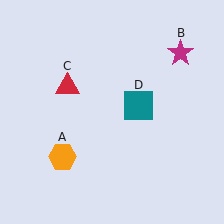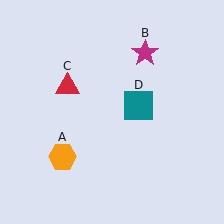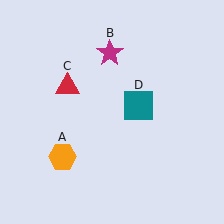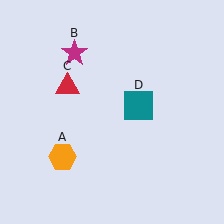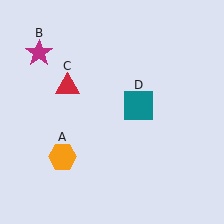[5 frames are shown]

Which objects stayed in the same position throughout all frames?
Orange hexagon (object A) and red triangle (object C) and teal square (object D) remained stationary.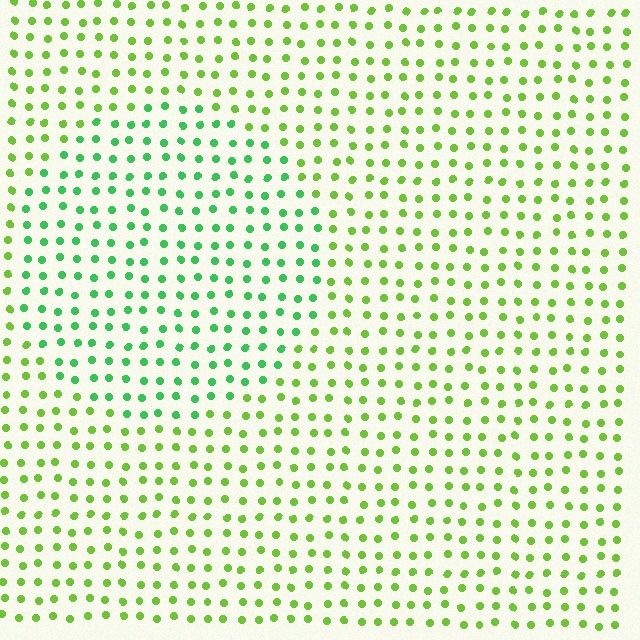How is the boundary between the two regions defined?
The boundary is defined purely by a slight shift in hue (about 37 degrees). Spacing, size, and orientation are identical on both sides.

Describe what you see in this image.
The image is filled with small lime elements in a uniform arrangement. A circle-shaped region is visible where the elements are tinted to a slightly different hue, forming a subtle color boundary.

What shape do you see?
I see a circle.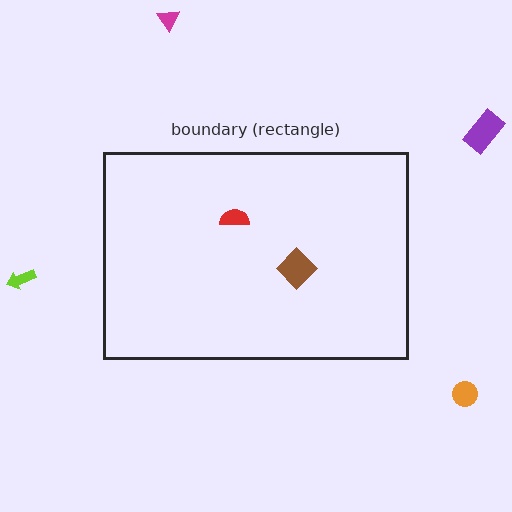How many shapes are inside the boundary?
2 inside, 4 outside.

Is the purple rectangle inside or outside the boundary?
Outside.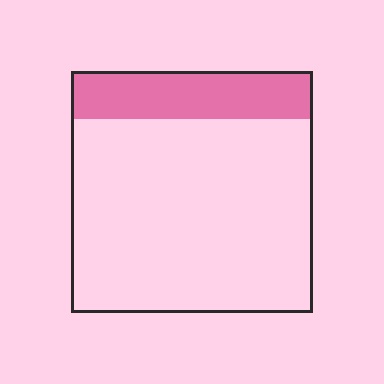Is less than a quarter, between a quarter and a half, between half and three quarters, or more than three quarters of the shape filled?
Less than a quarter.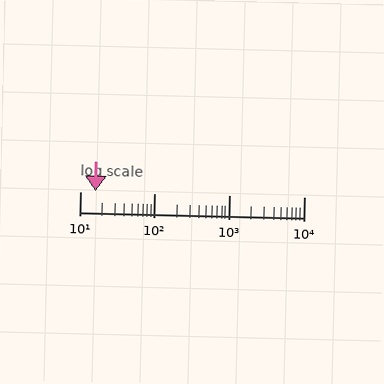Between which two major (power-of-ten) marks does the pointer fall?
The pointer is between 10 and 100.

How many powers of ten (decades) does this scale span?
The scale spans 3 decades, from 10 to 10000.